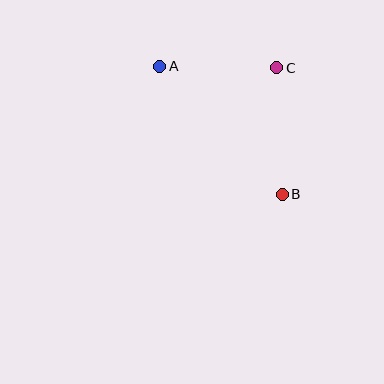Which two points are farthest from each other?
Points A and B are farthest from each other.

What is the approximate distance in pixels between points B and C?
The distance between B and C is approximately 127 pixels.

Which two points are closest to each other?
Points A and C are closest to each other.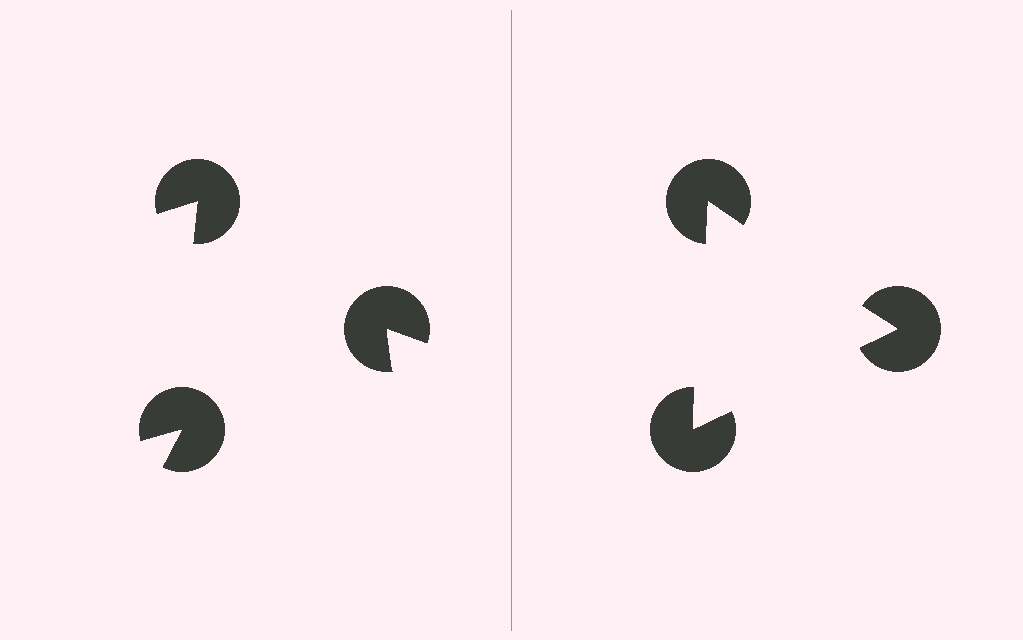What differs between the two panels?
The pac-man discs are positioned identically on both sides; only the wedge orientations differ. On the right they align to a triangle; on the left they are misaligned.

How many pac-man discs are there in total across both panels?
6 — 3 on each side.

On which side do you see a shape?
An illusory triangle appears on the right side. On the left side the wedge cuts are rotated, so no coherent shape forms.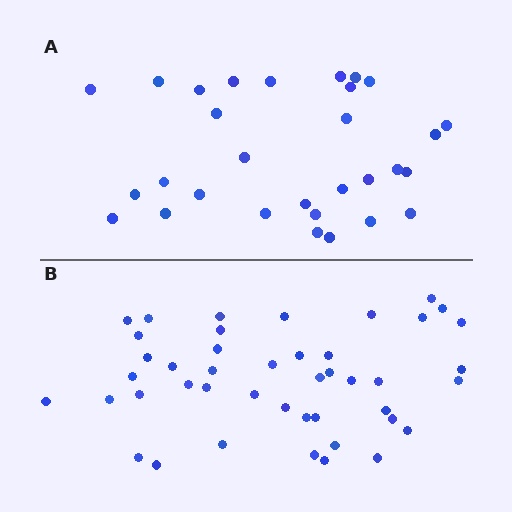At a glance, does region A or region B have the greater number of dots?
Region B (the bottom region) has more dots.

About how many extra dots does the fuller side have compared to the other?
Region B has approximately 15 more dots than region A.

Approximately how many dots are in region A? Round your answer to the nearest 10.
About 30 dots.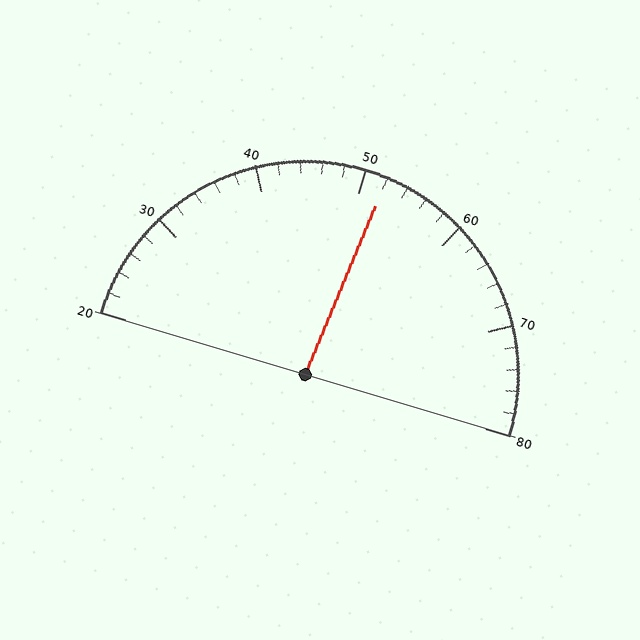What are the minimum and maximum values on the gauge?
The gauge ranges from 20 to 80.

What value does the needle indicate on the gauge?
The needle indicates approximately 52.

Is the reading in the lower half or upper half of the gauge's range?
The reading is in the upper half of the range (20 to 80).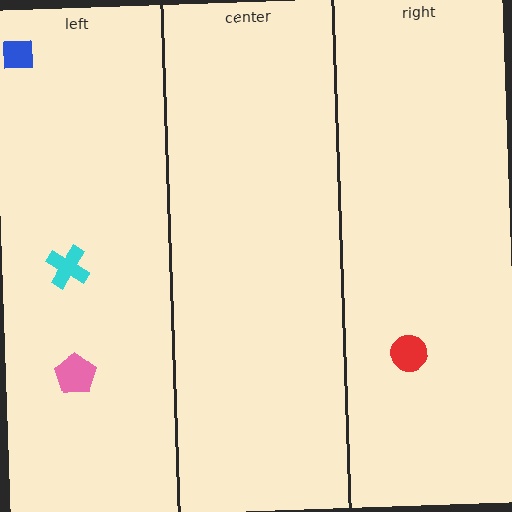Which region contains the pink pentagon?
The left region.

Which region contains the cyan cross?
The left region.